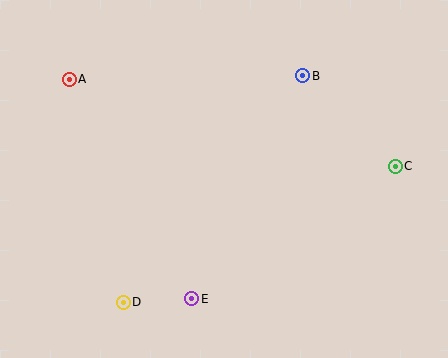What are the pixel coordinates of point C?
Point C is at (395, 166).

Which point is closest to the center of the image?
Point E at (192, 299) is closest to the center.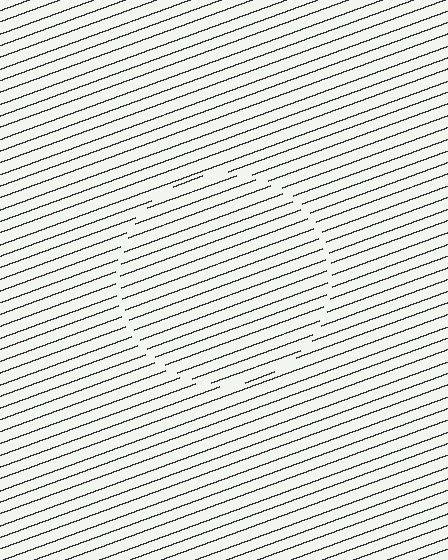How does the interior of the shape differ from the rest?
The interior of the shape contains the same grating, shifted by half a period — the contour is defined by the phase discontinuity where line-ends from the inner and outer gratings abut.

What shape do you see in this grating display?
An illusory circle. The interior of the shape contains the same grating, shifted by half a period — the contour is defined by the phase discontinuity where line-ends from the inner and outer gratings abut.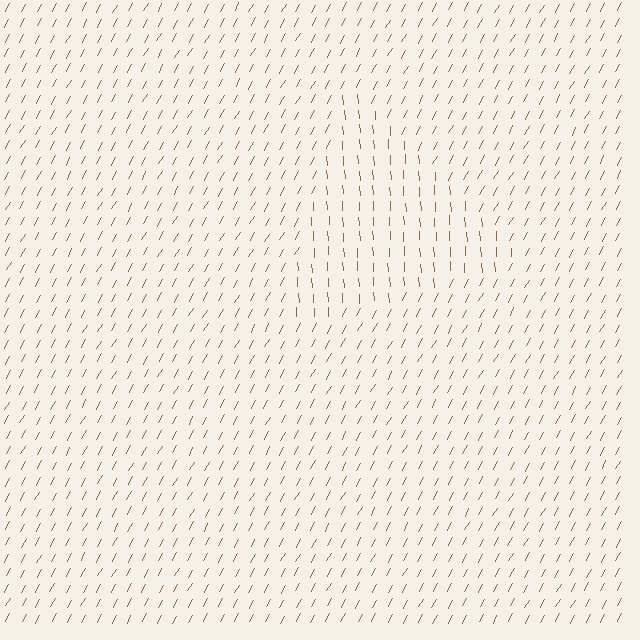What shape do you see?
I see a triangle.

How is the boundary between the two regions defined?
The boundary is defined purely by a change in line orientation (approximately 32 degrees difference). All lines are the same color and thickness.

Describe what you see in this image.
The image is filled with small brown line segments. A triangle region in the image has lines oriented differently from the surrounding lines, creating a visible texture boundary.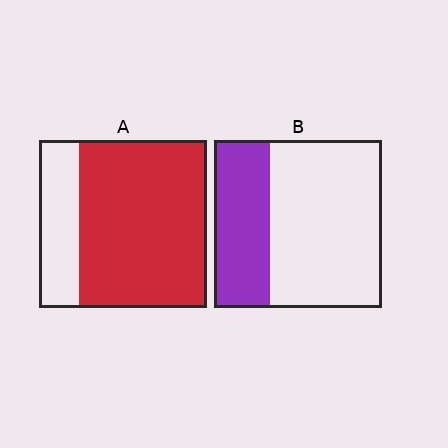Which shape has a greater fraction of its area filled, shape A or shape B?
Shape A.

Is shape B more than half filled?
No.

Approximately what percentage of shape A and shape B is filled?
A is approximately 75% and B is approximately 35%.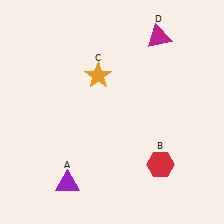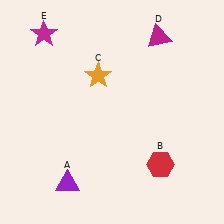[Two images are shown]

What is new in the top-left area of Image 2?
A magenta star (E) was added in the top-left area of Image 2.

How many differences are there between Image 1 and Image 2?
There is 1 difference between the two images.